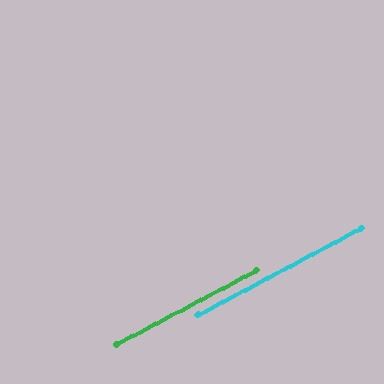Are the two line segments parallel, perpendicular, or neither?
Parallel — their directions differ by only 0.1°.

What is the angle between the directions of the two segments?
Approximately 0 degrees.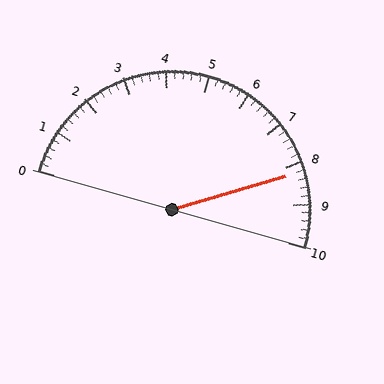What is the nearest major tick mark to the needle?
The nearest major tick mark is 8.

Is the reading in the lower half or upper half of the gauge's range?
The reading is in the upper half of the range (0 to 10).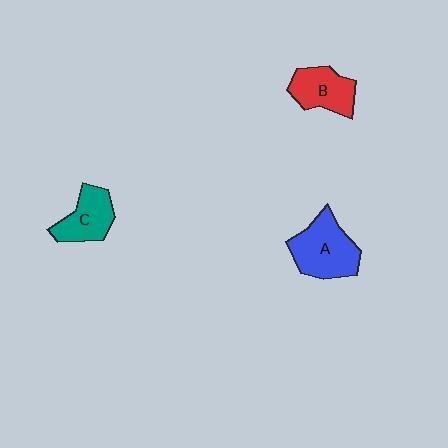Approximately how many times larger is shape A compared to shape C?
Approximately 1.4 times.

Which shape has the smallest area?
Shape C (teal).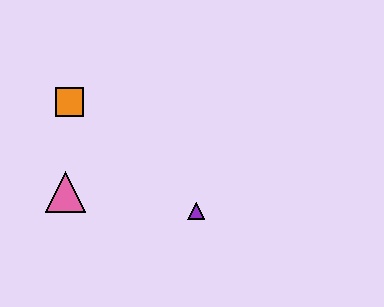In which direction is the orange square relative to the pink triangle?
The orange square is above the pink triangle.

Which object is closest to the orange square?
The pink triangle is closest to the orange square.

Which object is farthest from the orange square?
The purple triangle is farthest from the orange square.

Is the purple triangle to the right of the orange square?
Yes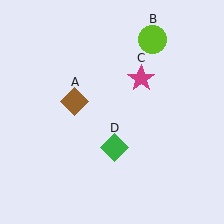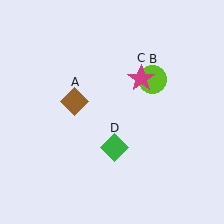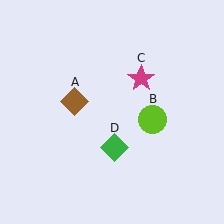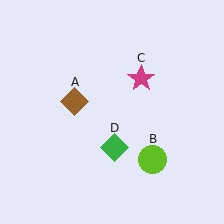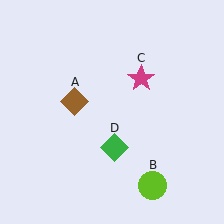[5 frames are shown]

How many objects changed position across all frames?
1 object changed position: lime circle (object B).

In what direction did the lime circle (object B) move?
The lime circle (object B) moved down.